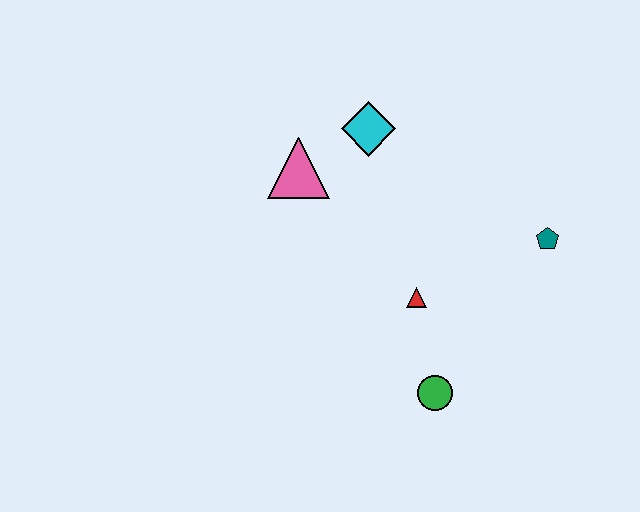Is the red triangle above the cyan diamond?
No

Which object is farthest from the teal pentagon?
The pink triangle is farthest from the teal pentagon.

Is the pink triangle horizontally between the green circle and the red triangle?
No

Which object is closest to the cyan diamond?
The pink triangle is closest to the cyan diamond.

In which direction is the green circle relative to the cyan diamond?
The green circle is below the cyan diamond.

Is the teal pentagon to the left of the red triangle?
No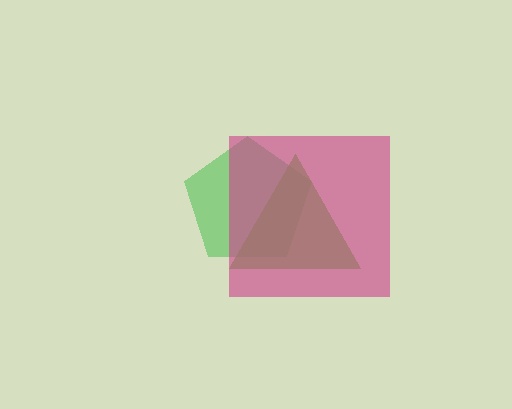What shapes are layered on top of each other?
The layered shapes are: a green pentagon, a lime triangle, a magenta square.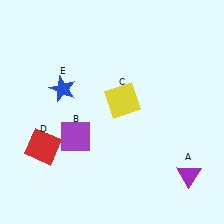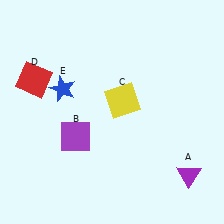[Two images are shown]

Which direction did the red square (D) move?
The red square (D) moved up.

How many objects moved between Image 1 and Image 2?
1 object moved between the two images.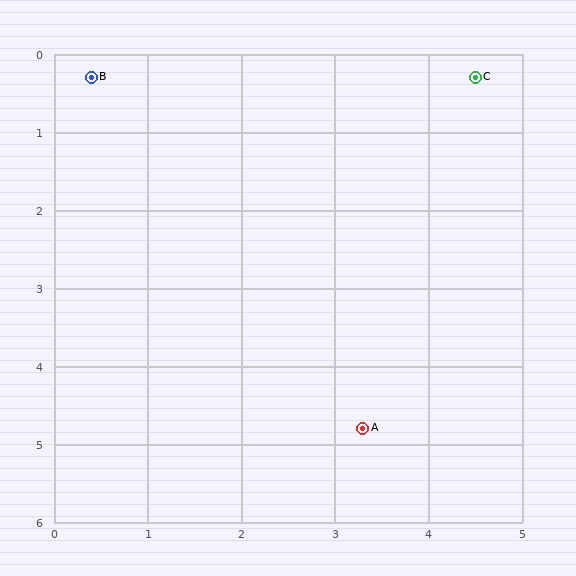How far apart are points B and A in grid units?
Points B and A are about 5.4 grid units apart.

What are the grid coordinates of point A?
Point A is at approximately (3.3, 4.8).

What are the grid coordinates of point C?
Point C is at approximately (4.5, 0.3).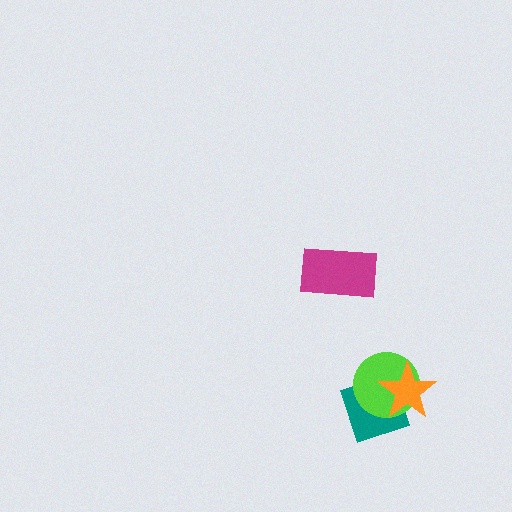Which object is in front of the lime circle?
The orange star is in front of the lime circle.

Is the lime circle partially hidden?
Yes, it is partially covered by another shape.